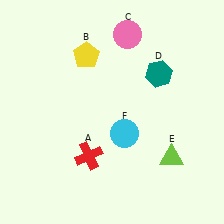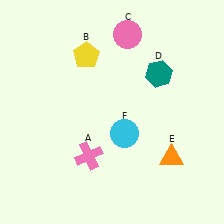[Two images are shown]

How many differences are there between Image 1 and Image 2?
There are 2 differences between the two images.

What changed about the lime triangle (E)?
In Image 1, E is lime. In Image 2, it changed to orange.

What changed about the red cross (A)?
In Image 1, A is red. In Image 2, it changed to pink.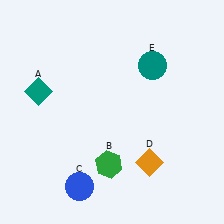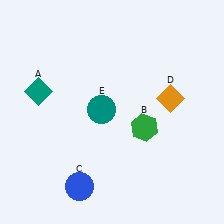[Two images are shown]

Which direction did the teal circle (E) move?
The teal circle (E) moved left.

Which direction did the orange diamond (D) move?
The orange diamond (D) moved up.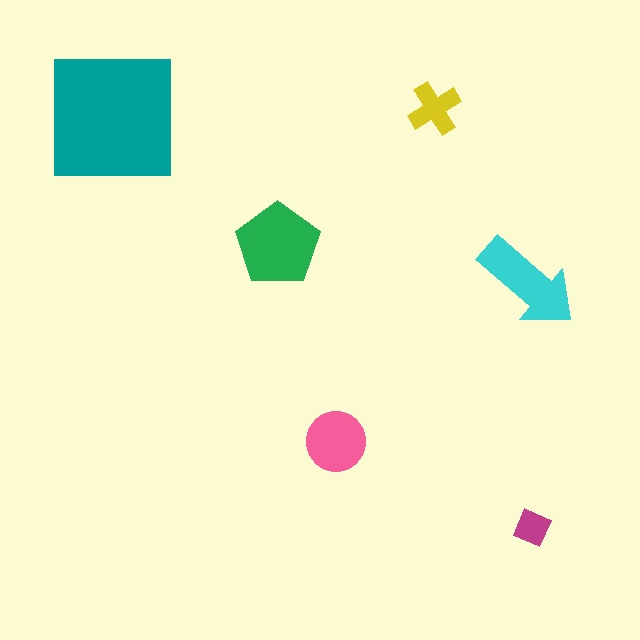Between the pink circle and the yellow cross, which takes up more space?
The pink circle.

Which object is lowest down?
The magenta diamond is bottommost.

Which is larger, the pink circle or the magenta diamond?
The pink circle.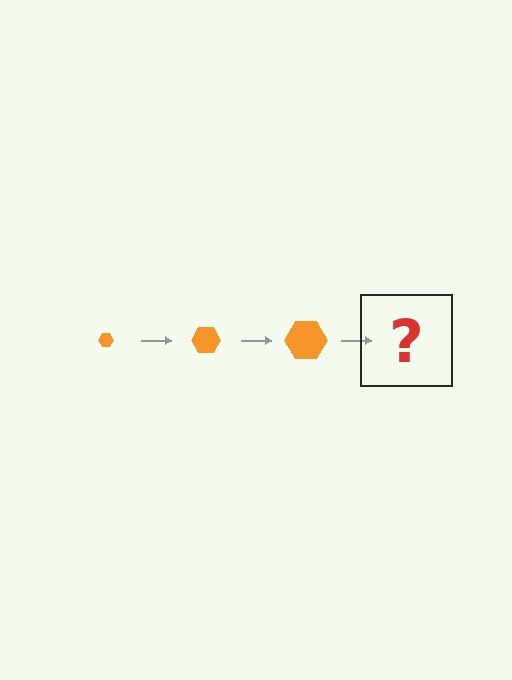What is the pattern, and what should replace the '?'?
The pattern is that the hexagon gets progressively larger each step. The '?' should be an orange hexagon, larger than the previous one.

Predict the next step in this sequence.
The next step is an orange hexagon, larger than the previous one.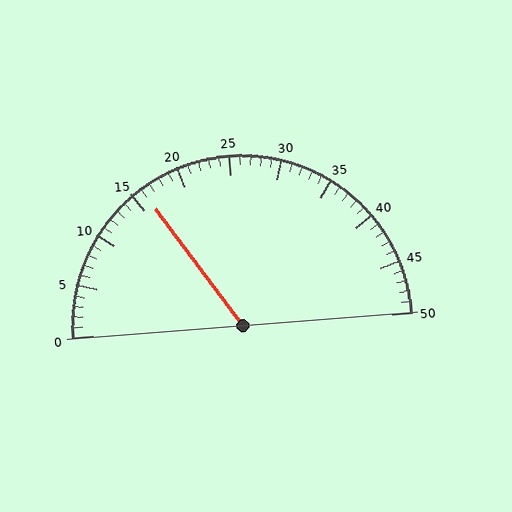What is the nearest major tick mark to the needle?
The nearest major tick mark is 15.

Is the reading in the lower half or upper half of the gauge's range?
The reading is in the lower half of the range (0 to 50).